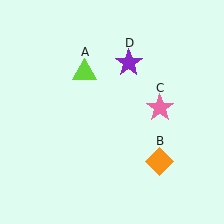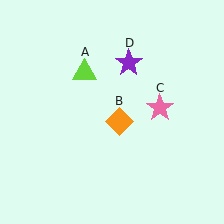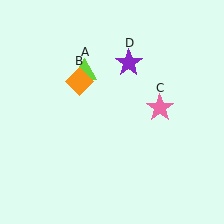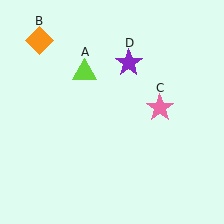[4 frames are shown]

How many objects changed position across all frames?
1 object changed position: orange diamond (object B).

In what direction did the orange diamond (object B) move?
The orange diamond (object B) moved up and to the left.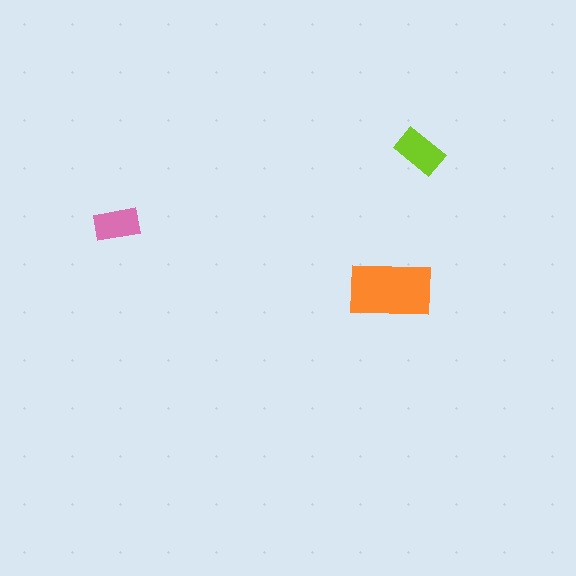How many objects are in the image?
There are 3 objects in the image.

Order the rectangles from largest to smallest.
the orange one, the lime one, the pink one.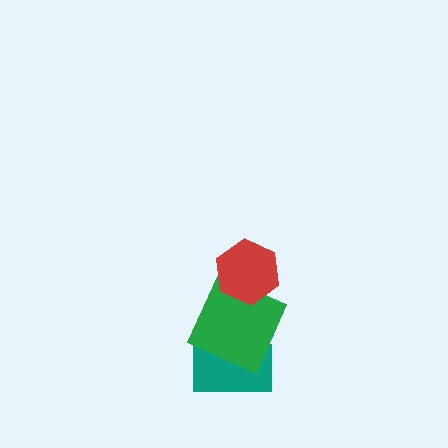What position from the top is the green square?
The green square is 2nd from the top.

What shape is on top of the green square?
The red hexagon is on top of the green square.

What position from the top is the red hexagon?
The red hexagon is 1st from the top.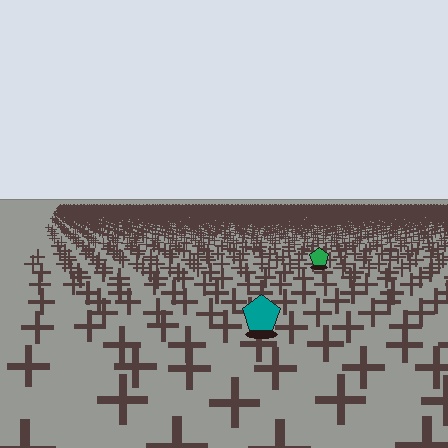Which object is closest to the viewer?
The teal pentagon is closest. The texture marks near it are larger and more spread out.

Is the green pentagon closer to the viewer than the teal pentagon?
No. The teal pentagon is closer — you can tell from the texture gradient: the ground texture is coarser near it.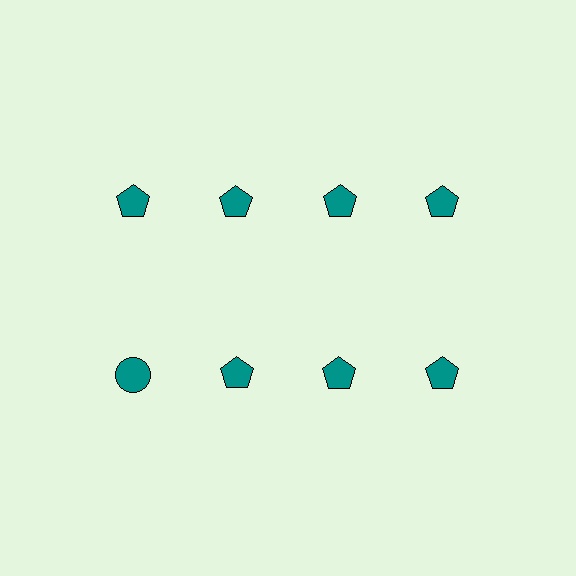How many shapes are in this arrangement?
There are 8 shapes arranged in a grid pattern.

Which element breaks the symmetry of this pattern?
The teal circle in the second row, leftmost column breaks the symmetry. All other shapes are teal pentagons.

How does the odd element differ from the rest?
It has a different shape: circle instead of pentagon.